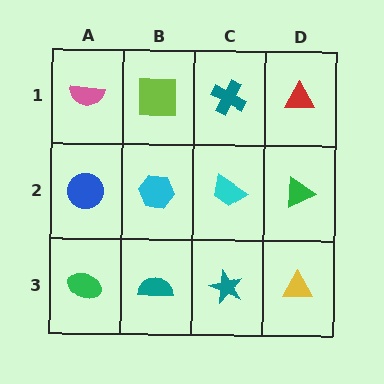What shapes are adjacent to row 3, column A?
A blue circle (row 2, column A), a teal semicircle (row 3, column B).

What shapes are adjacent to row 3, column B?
A cyan hexagon (row 2, column B), a green ellipse (row 3, column A), a teal star (row 3, column C).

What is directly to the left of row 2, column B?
A blue circle.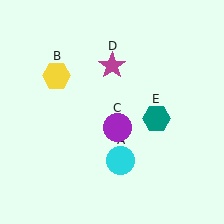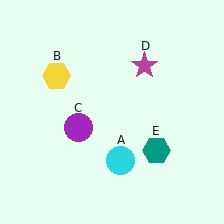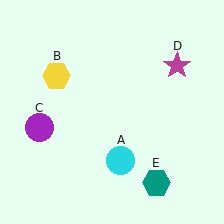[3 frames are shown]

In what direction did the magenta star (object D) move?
The magenta star (object D) moved right.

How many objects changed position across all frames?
3 objects changed position: purple circle (object C), magenta star (object D), teal hexagon (object E).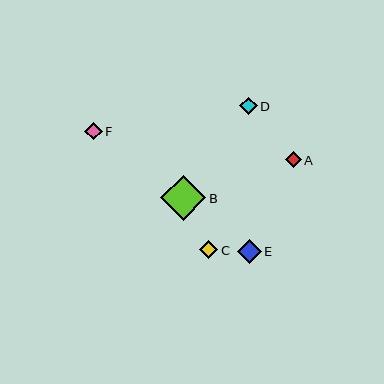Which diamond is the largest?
Diamond B is the largest with a size of approximately 45 pixels.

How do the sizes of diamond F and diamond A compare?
Diamond F and diamond A are approximately the same size.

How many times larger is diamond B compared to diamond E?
Diamond B is approximately 1.9 times the size of diamond E.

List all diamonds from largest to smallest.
From largest to smallest: B, E, C, F, D, A.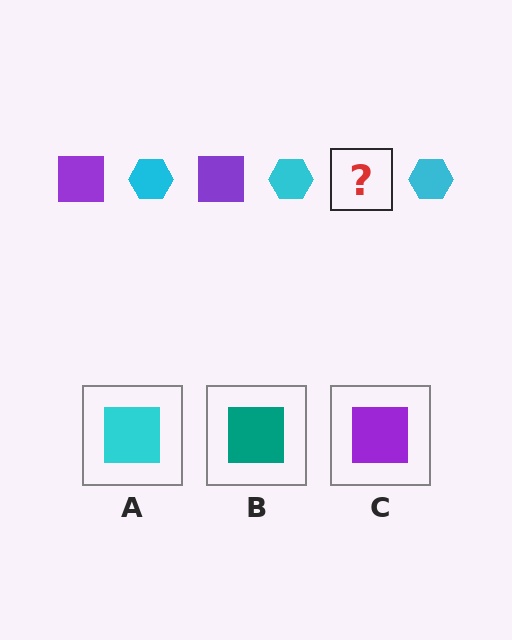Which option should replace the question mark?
Option C.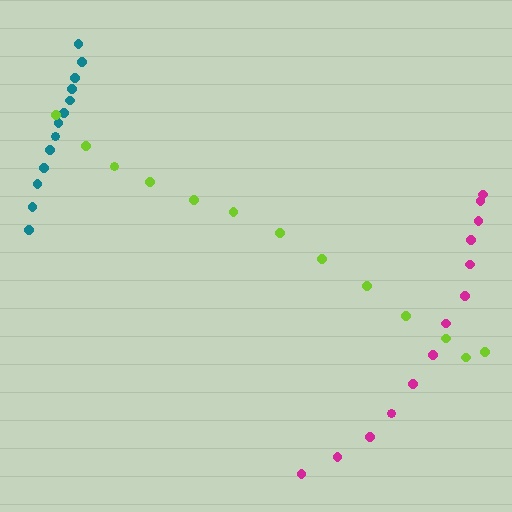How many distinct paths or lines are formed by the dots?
There are 3 distinct paths.